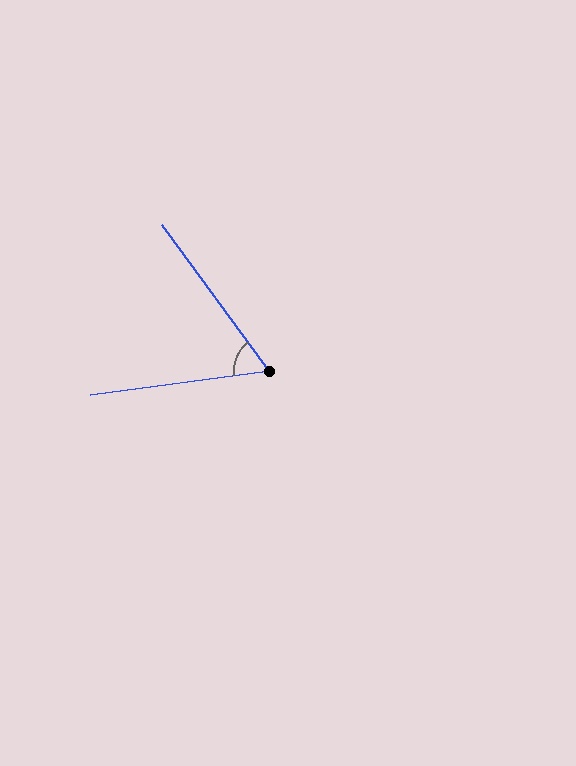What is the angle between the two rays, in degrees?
Approximately 61 degrees.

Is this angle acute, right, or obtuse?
It is acute.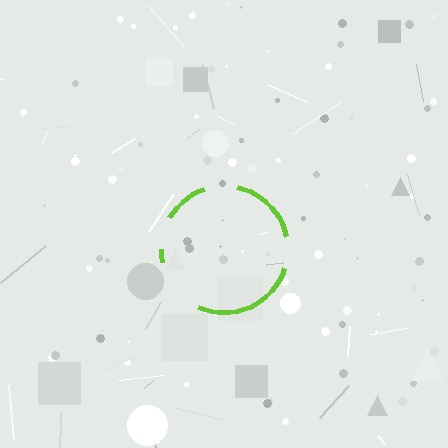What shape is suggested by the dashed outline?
The dashed outline suggests a circle.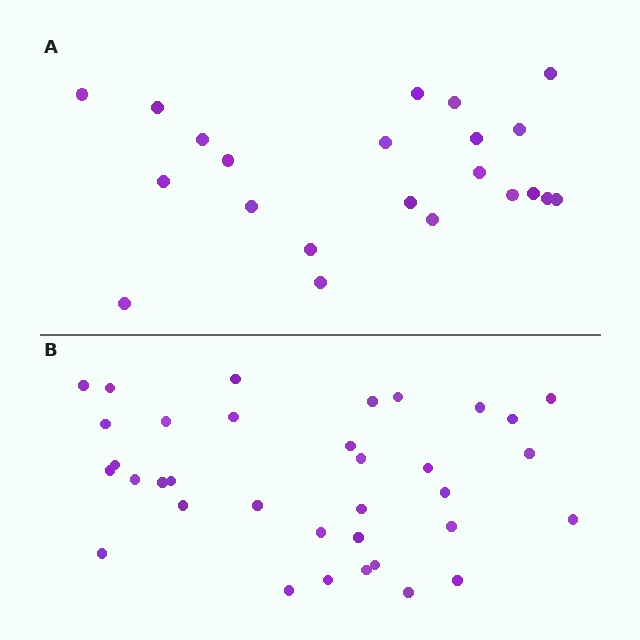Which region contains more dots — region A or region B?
Region B (the bottom region) has more dots.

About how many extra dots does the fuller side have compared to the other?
Region B has approximately 15 more dots than region A.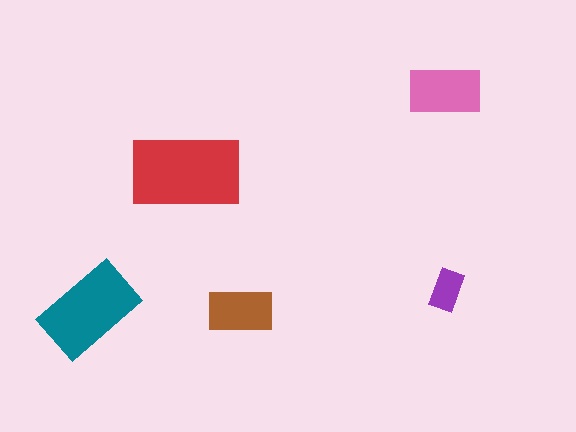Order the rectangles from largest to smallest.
the red one, the teal one, the pink one, the brown one, the purple one.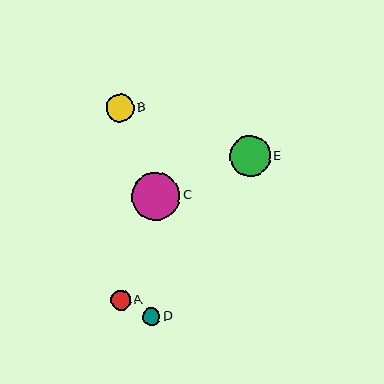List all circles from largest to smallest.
From largest to smallest: C, E, B, A, D.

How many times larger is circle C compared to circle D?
Circle C is approximately 2.8 times the size of circle D.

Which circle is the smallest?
Circle D is the smallest with a size of approximately 18 pixels.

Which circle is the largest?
Circle C is the largest with a size of approximately 48 pixels.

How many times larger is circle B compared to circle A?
Circle B is approximately 1.4 times the size of circle A.